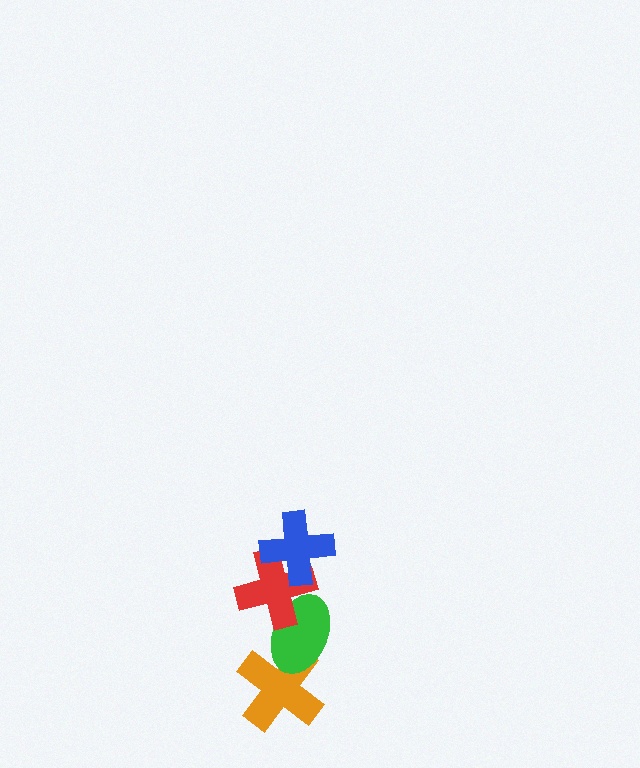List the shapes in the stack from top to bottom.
From top to bottom: the blue cross, the red cross, the green ellipse, the orange cross.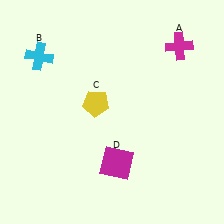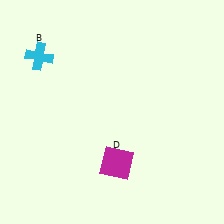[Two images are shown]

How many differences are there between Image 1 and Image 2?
There are 2 differences between the two images.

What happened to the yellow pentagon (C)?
The yellow pentagon (C) was removed in Image 2. It was in the top-left area of Image 1.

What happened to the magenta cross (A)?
The magenta cross (A) was removed in Image 2. It was in the top-right area of Image 1.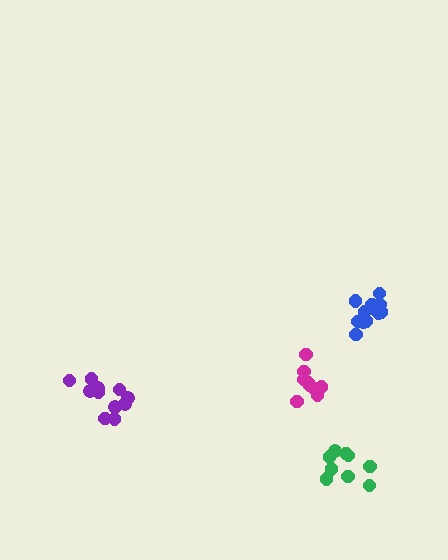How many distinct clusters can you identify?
There are 4 distinct clusters.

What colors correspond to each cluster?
The clusters are colored: green, magenta, purple, blue.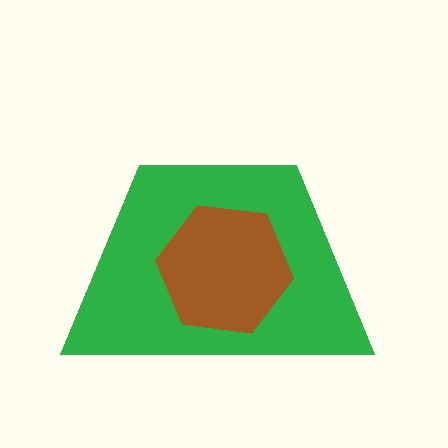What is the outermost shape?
The green trapezoid.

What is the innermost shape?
The brown hexagon.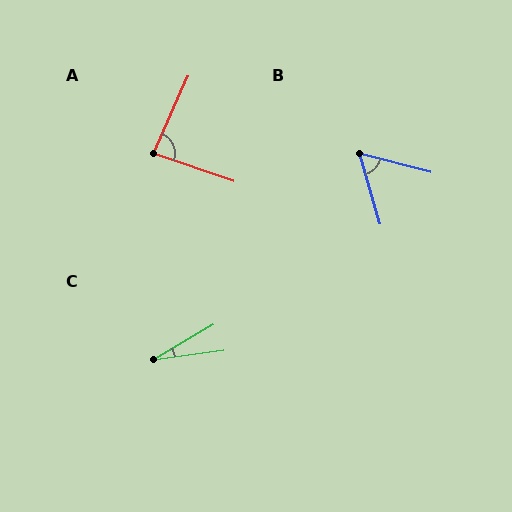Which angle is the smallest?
C, at approximately 23 degrees.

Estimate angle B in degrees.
Approximately 59 degrees.